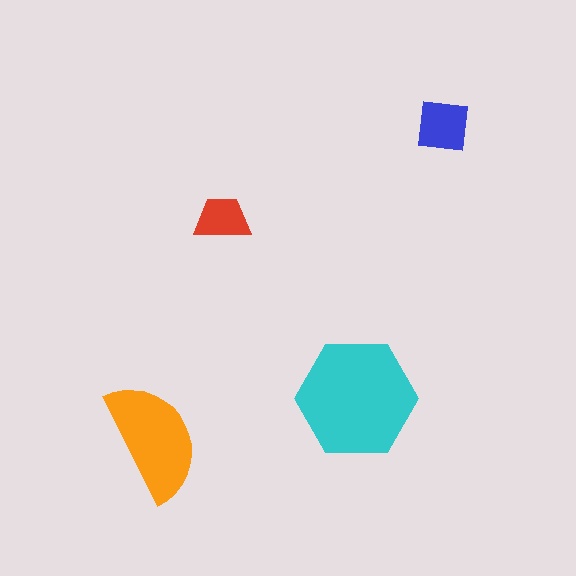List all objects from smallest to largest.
The red trapezoid, the blue square, the orange semicircle, the cyan hexagon.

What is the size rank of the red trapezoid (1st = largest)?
4th.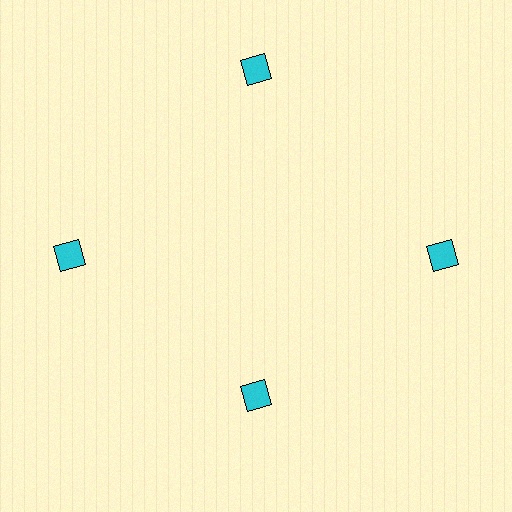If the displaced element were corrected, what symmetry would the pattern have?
It would have 4-fold rotational symmetry — the pattern would map onto itself every 90 degrees.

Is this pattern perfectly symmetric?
No. The 4 cyan squares are arranged in a ring, but one element near the 6 o'clock position is pulled inward toward the center, breaking the 4-fold rotational symmetry.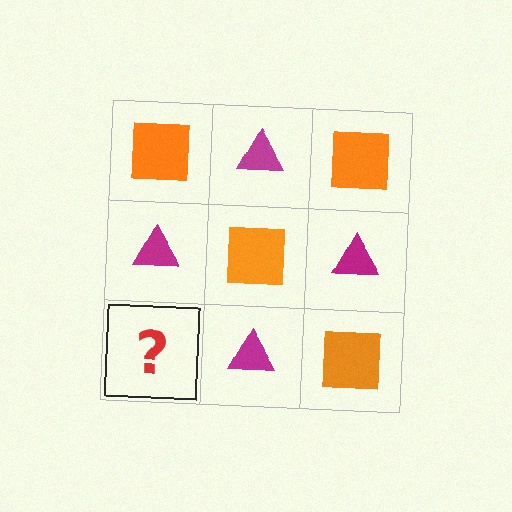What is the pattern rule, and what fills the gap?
The rule is that it alternates orange square and magenta triangle in a checkerboard pattern. The gap should be filled with an orange square.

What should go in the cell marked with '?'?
The missing cell should contain an orange square.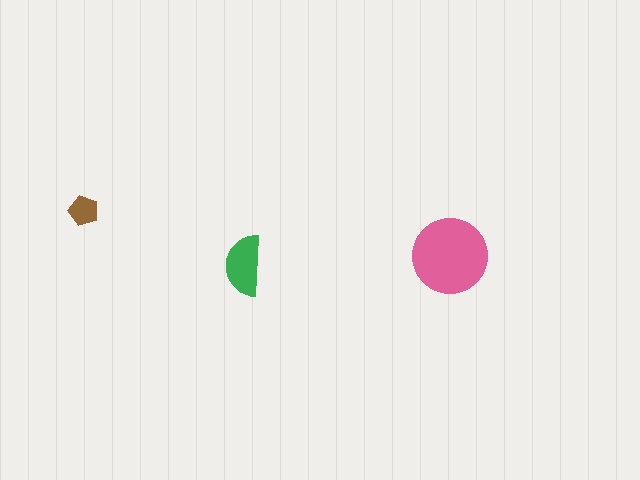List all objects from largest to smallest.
The pink circle, the green semicircle, the brown pentagon.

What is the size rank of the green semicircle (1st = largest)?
2nd.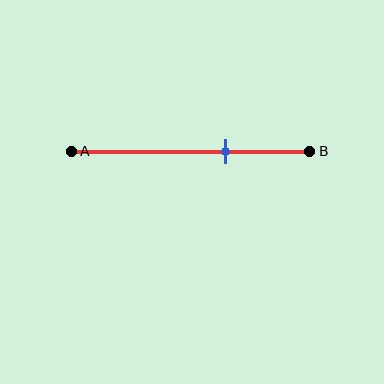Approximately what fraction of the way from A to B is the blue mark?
The blue mark is approximately 65% of the way from A to B.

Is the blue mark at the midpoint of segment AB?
No, the mark is at about 65% from A, not at the 50% midpoint.